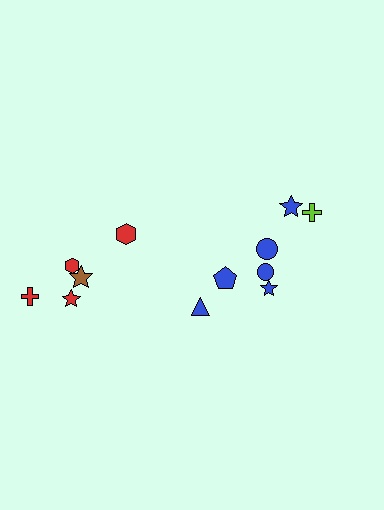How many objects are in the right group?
There are 7 objects.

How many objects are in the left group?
There are 5 objects.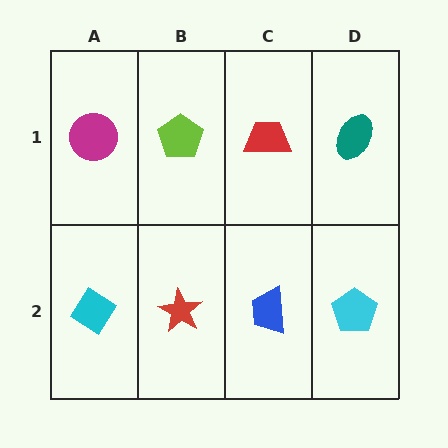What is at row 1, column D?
A teal ellipse.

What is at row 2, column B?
A red star.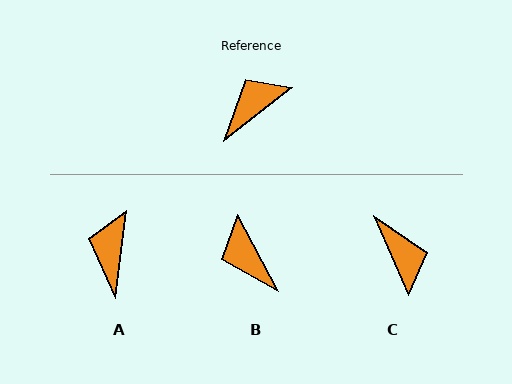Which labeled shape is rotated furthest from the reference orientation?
C, about 104 degrees away.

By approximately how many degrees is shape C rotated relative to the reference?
Approximately 104 degrees clockwise.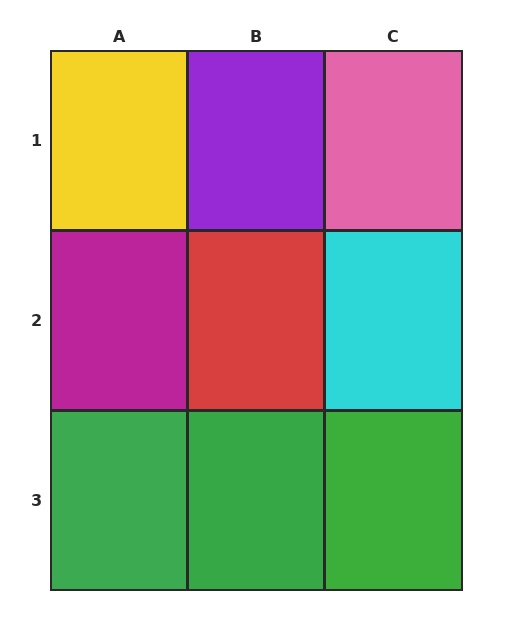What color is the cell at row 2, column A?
Magenta.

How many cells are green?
3 cells are green.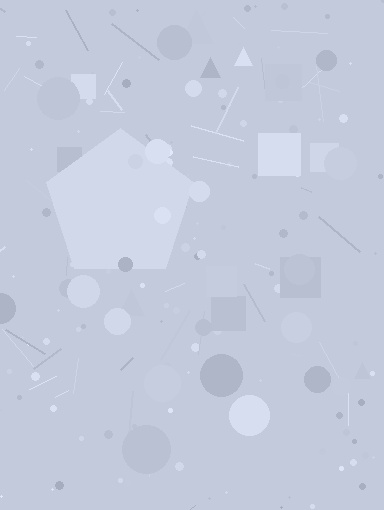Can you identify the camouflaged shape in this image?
The camouflaged shape is a pentagon.